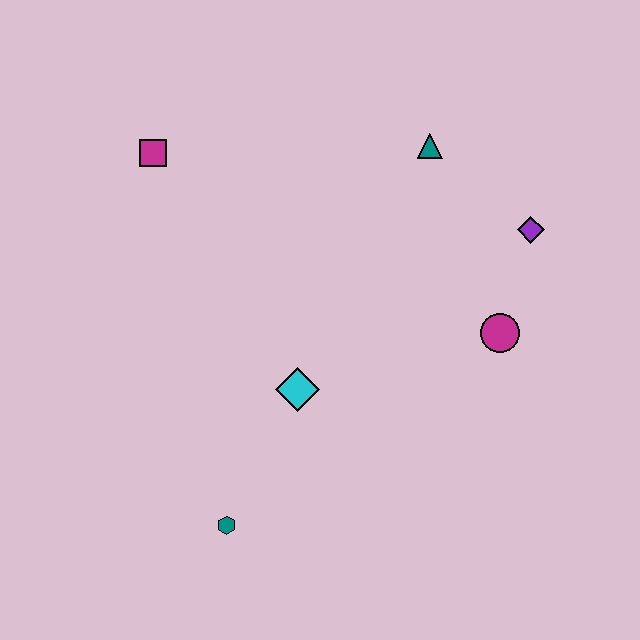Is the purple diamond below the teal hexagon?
No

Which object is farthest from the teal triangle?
The teal hexagon is farthest from the teal triangle.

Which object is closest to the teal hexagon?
The cyan diamond is closest to the teal hexagon.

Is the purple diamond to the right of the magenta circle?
Yes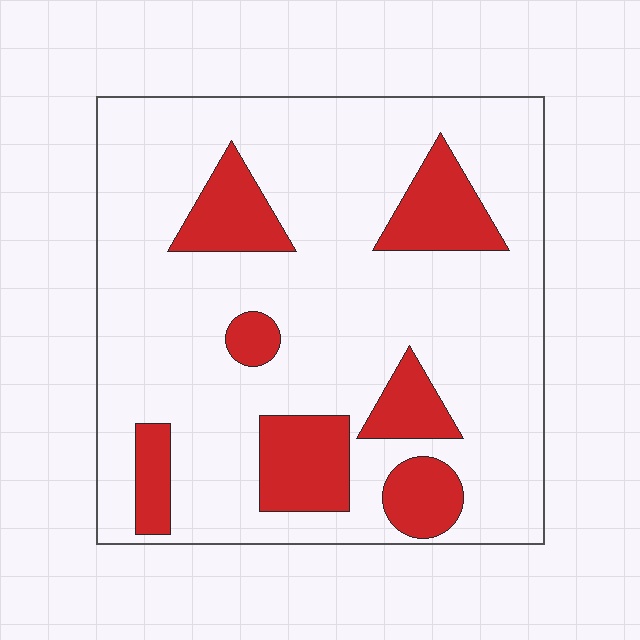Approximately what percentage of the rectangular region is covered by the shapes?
Approximately 20%.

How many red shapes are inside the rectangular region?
7.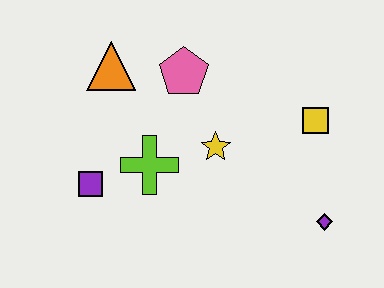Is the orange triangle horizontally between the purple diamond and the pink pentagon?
No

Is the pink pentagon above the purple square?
Yes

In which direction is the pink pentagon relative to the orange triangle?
The pink pentagon is to the right of the orange triangle.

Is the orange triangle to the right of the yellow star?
No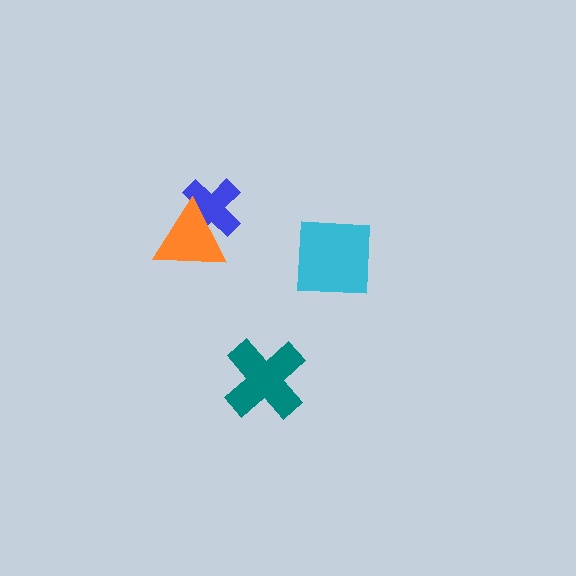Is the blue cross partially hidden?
Yes, it is partially covered by another shape.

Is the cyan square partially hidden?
No, no other shape covers it.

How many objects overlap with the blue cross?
1 object overlaps with the blue cross.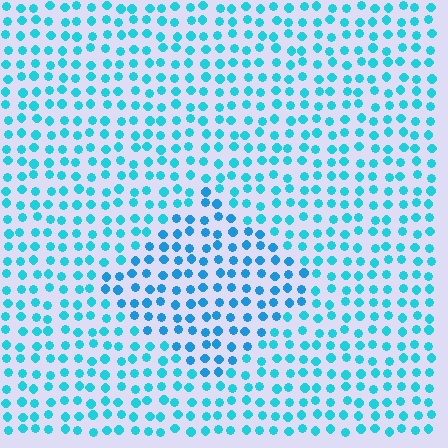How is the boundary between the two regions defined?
The boundary is defined purely by a slight shift in hue (about 19 degrees). Spacing, size, and orientation are identical on both sides.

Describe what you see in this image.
The image is filled with small cyan elements in a uniform arrangement. A diamond-shaped region is visible where the elements are tinted to a slightly different hue, forming a subtle color boundary.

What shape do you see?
I see a diamond.